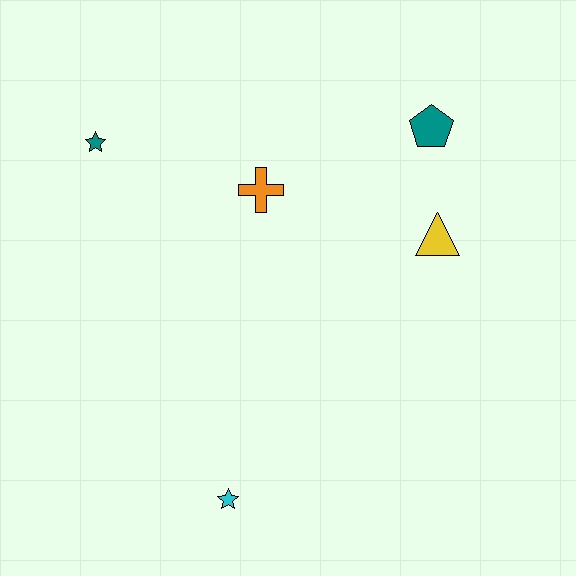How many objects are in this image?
There are 5 objects.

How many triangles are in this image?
There is 1 triangle.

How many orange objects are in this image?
There is 1 orange object.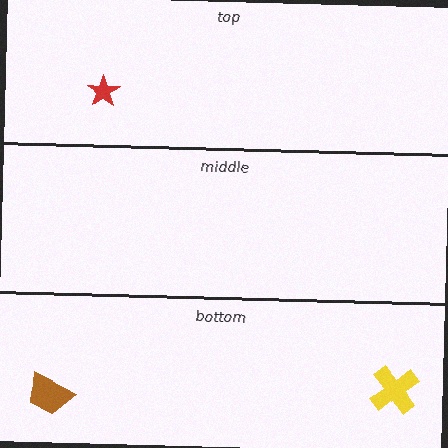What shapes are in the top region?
The red star.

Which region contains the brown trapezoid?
The bottom region.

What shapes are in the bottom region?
The brown trapezoid, the yellow cross.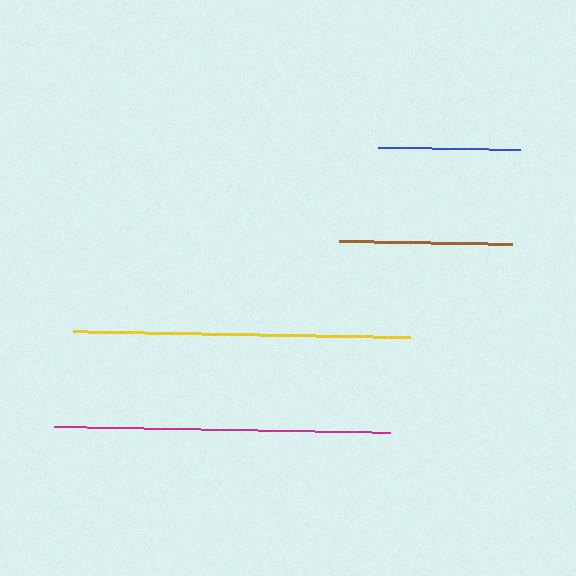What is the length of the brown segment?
The brown segment is approximately 173 pixels long.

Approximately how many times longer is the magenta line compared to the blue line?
The magenta line is approximately 2.4 times the length of the blue line.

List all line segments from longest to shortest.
From longest to shortest: yellow, magenta, brown, blue.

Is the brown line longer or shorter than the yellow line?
The yellow line is longer than the brown line.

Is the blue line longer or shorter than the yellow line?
The yellow line is longer than the blue line.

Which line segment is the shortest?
The blue line is the shortest at approximately 142 pixels.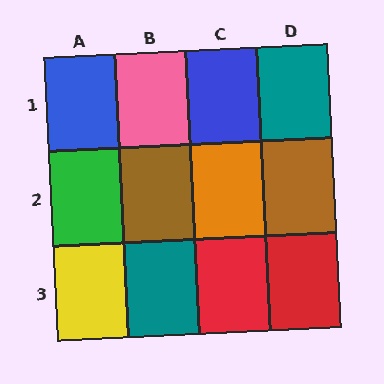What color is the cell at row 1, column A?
Blue.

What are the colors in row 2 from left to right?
Green, brown, orange, brown.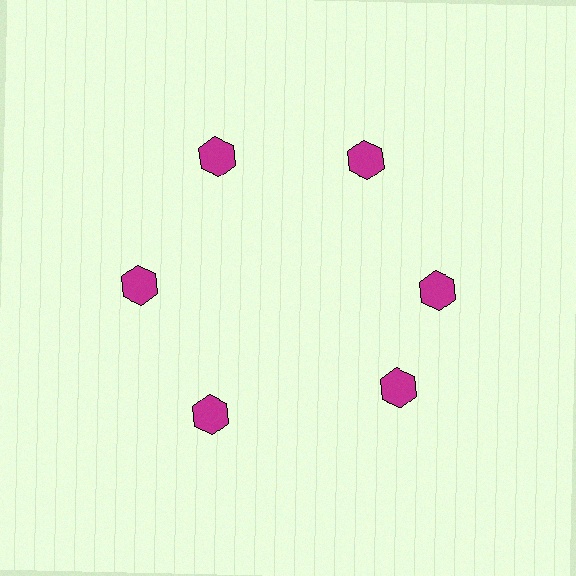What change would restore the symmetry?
The symmetry would be restored by rotating it back into even spacing with its neighbors so that all 6 hexagons sit at equal angles and equal distance from the center.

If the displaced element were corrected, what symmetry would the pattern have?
It would have 6-fold rotational symmetry — the pattern would map onto itself every 60 degrees.